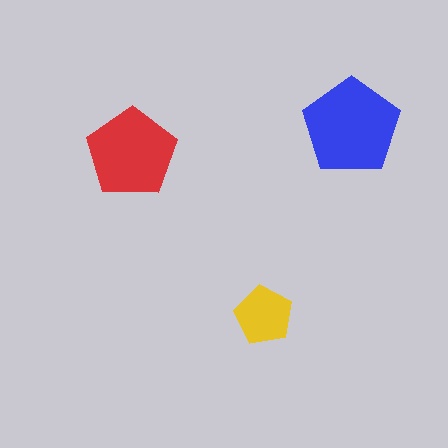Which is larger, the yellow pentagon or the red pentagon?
The red one.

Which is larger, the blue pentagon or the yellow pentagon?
The blue one.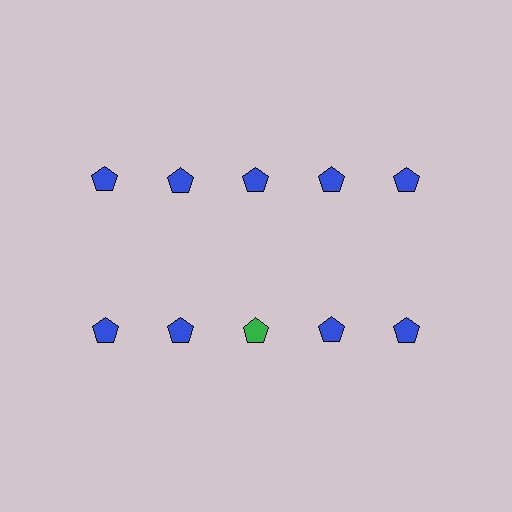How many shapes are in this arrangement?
There are 10 shapes arranged in a grid pattern.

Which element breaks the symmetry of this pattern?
The green pentagon in the second row, center column breaks the symmetry. All other shapes are blue pentagons.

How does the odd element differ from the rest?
It has a different color: green instead of blue.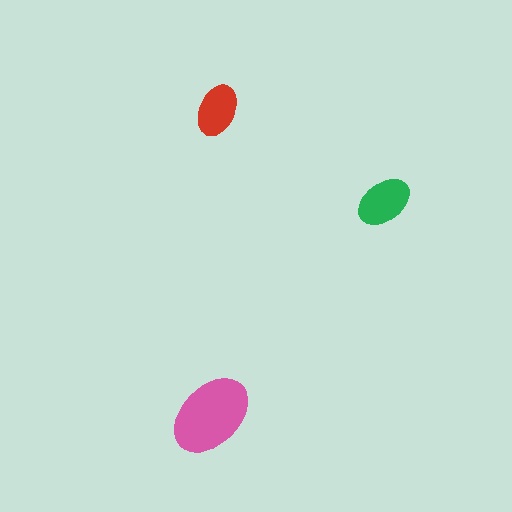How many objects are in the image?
There are 3 objects in the image.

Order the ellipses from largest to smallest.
the pink one, the green one, the red one.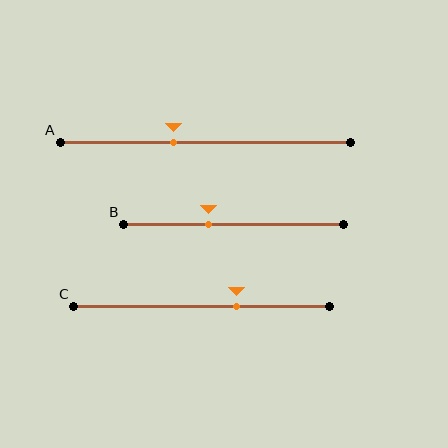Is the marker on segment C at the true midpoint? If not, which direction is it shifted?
No, the marker on segment C is shifted to the right by about 13% of the segment length.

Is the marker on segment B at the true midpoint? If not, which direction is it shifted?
No, the marker on segment B is shifted to the left by about 12% of the segment length.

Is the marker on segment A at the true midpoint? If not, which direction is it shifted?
No, the marker on segment A is shifted to the left by about 11% of the segment length.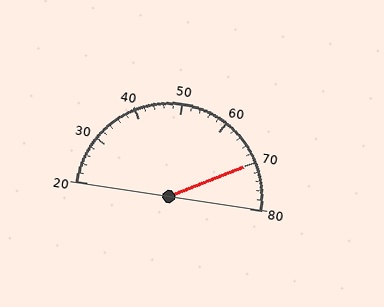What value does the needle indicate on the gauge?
The needle indicates approximately 70.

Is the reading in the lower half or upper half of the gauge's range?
The reading is in the upper half of the range (20 to 80).